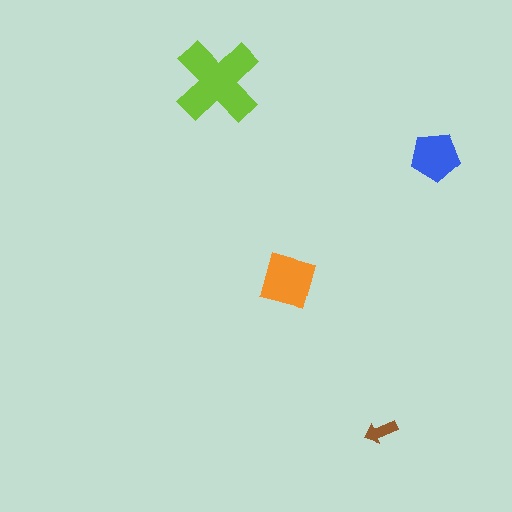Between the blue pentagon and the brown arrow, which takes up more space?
The blue pentagon.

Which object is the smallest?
The brown arrow.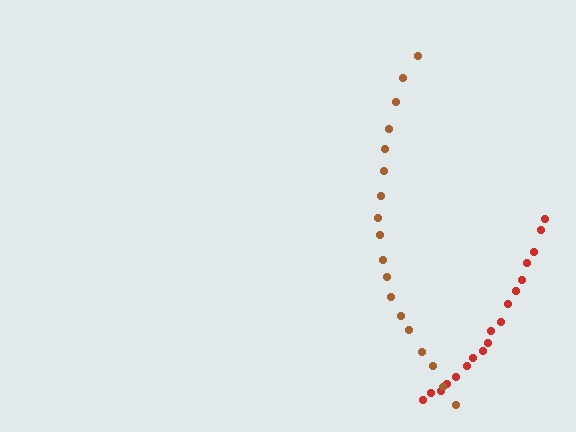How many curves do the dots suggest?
There are 2 distinct paths.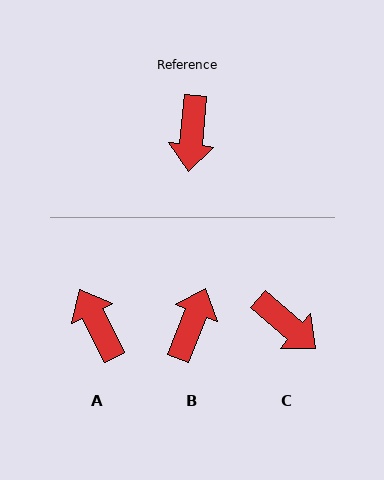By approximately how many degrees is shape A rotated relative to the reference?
Approximately 147 degrees clockwise.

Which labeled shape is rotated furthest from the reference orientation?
B, about 164 degrees away.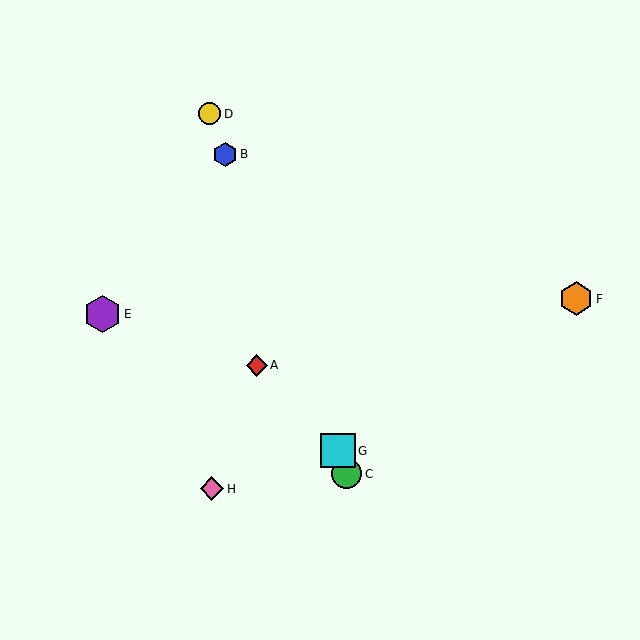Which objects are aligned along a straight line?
Objects B, C, D, G are aligned along a straight line.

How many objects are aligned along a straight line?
4 objects (B, C, D, G) are aligned along a straight line.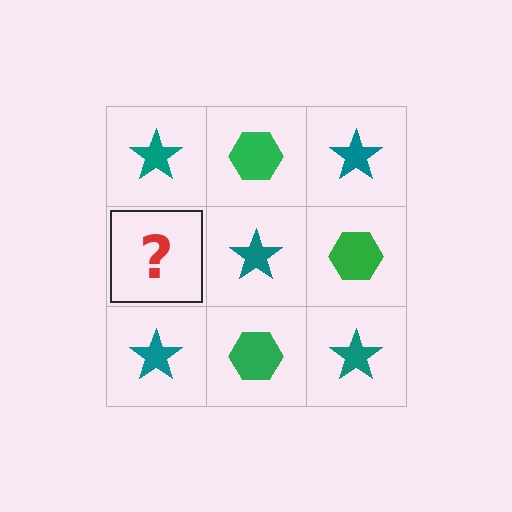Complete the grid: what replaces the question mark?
The question mark should be replaced with a green hexagon.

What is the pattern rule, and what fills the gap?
The rule is that it alternates teal star and green hexagon in a checkerboard pattern. The gap should be filled with a green hexagon.